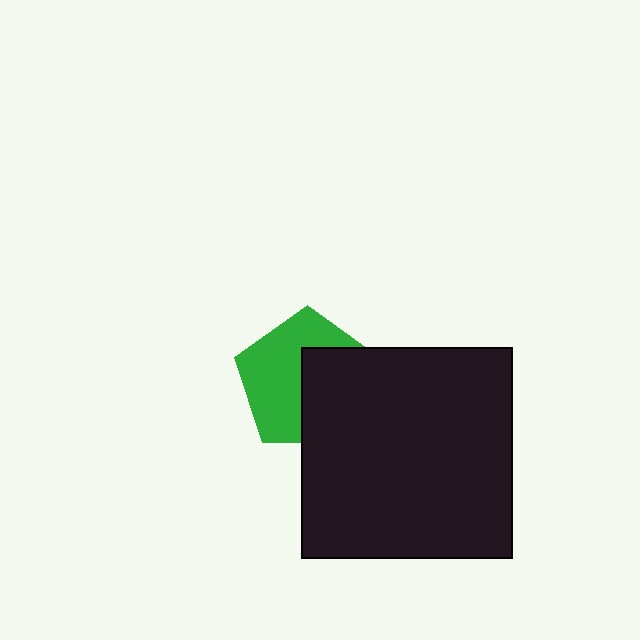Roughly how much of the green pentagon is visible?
About half of it is visible (roughly 55%).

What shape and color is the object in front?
The object in front is a black square.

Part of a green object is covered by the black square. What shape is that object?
It is a pentagon.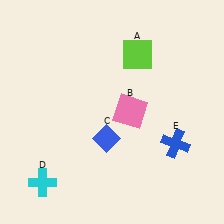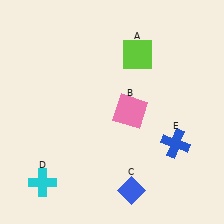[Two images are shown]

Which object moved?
The blue diamond (C) moved down.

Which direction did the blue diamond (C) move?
The blue diamond (C) moved down.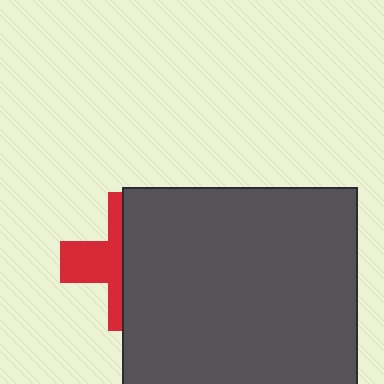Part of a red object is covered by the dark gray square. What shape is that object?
It is a cross.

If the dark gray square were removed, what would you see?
You would see the complete red cross.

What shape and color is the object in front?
The object in front is a dark gray square.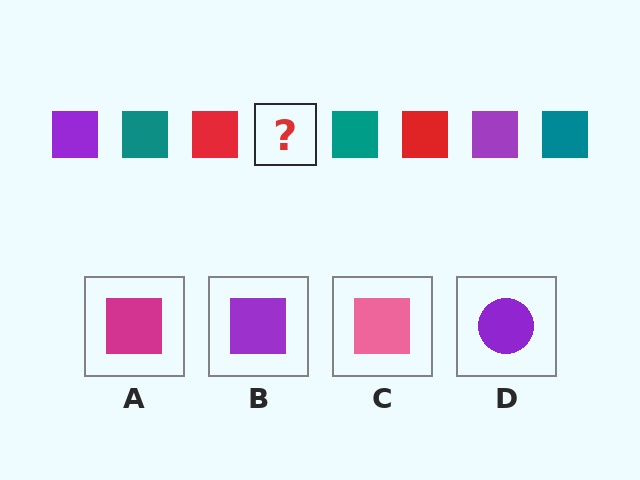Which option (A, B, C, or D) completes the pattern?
B.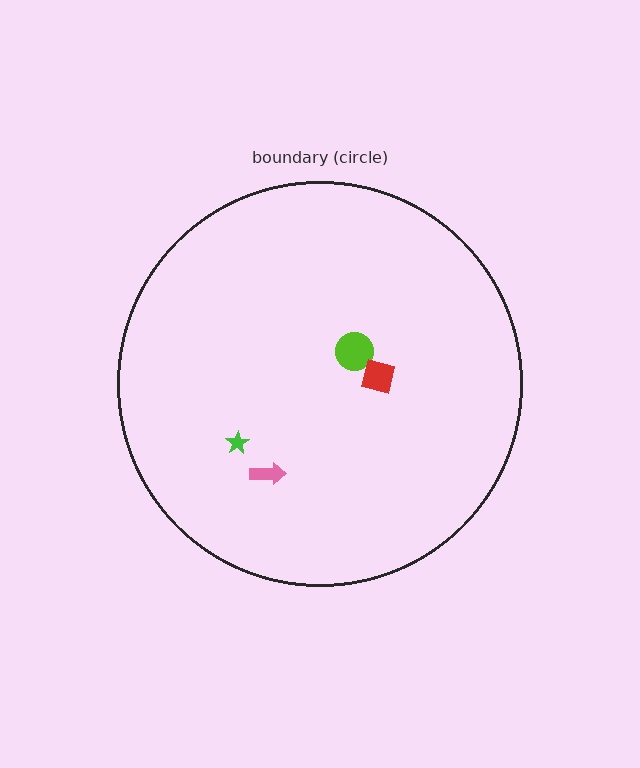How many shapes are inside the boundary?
4 inside, 0 outside.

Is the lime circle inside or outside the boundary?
Inside.